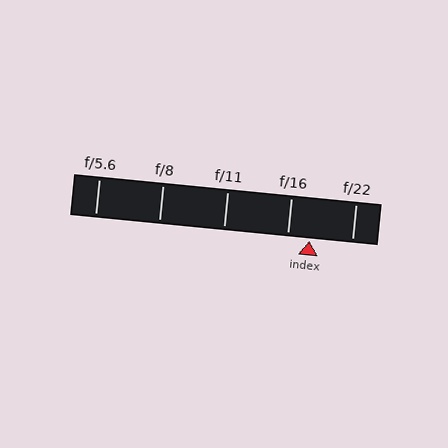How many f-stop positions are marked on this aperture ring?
There are 5 f-stop positions marked.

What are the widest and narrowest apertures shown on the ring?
The widest aperture shown is f/5.6 and the narrowest is f/22.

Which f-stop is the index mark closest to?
The index mark is closest to f/16.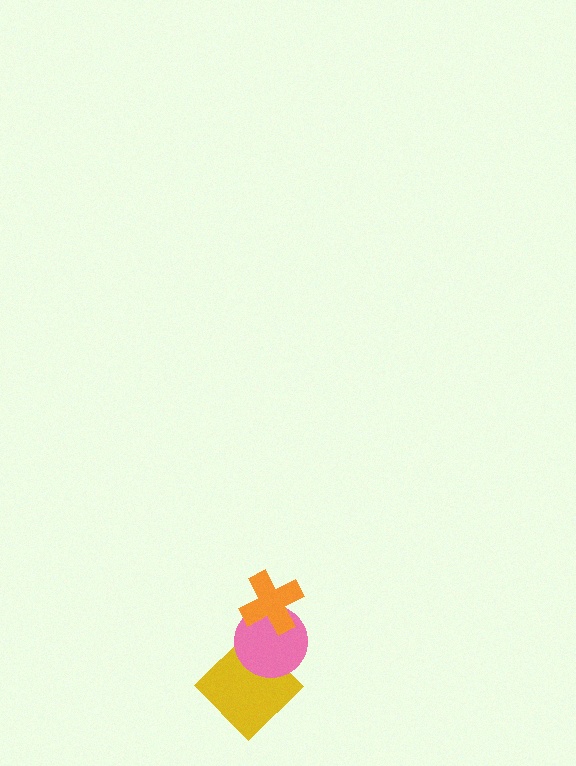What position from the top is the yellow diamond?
The yellow diamond is 3rd from the top.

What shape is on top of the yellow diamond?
The pink circle is on top of the yellow diamond.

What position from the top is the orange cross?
The orange cross is 1st from the top.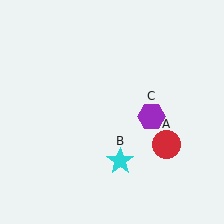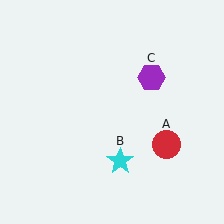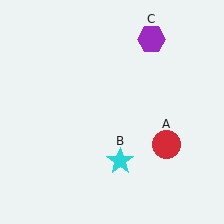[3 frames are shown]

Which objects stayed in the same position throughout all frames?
Red circle (object A) and cyan star (object B) remained stationary.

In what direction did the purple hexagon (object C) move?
The purple hexagon (object C) moved up.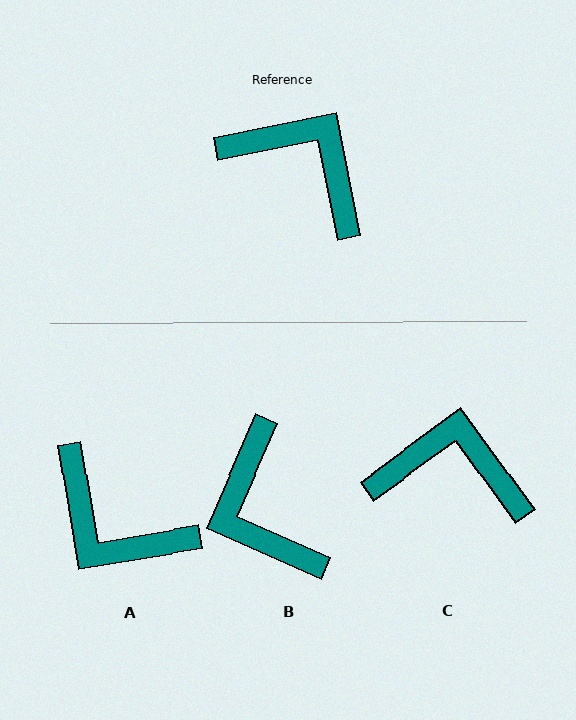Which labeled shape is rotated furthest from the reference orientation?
A, about 178 degrees away.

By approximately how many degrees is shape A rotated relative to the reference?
Approximately 178 degrees counter-clockwise.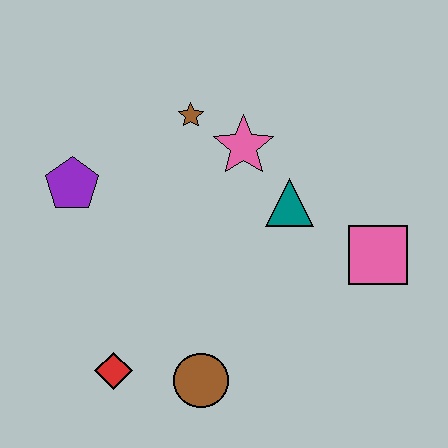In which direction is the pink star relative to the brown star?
The pink star is to the right of the brown star.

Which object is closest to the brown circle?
The red diamond is closest to the brown circle.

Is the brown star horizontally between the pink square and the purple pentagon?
Yes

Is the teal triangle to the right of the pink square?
No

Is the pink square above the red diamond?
Yes